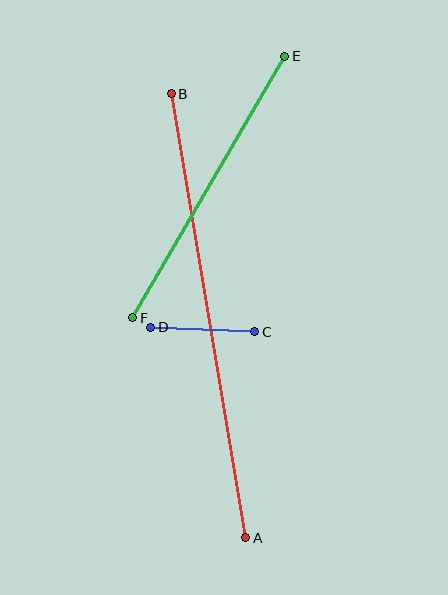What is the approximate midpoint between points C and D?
The midpoint is at approximately (203, 330) pixels.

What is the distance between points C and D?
The distance is approximately 104 pixels.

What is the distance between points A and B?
The distance is approximately 450 pixels.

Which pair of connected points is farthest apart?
Points A and B are farthest apart.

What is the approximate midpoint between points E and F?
The midpoint is at approximately (209, 187) pixels.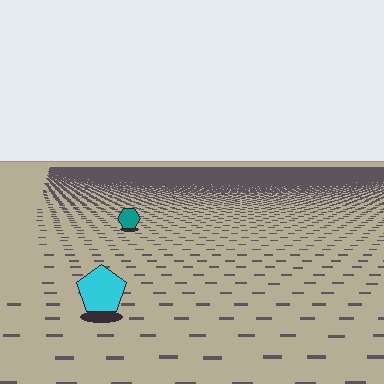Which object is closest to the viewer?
The cyan pentagon is closest. The texture marks near it are larger and more spread out.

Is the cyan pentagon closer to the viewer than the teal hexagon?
Yes. The cyan pentagon is closer — you can tell from the texture gradient: the ground texture is coarser near it.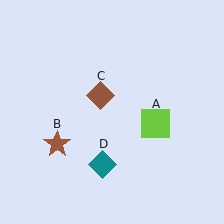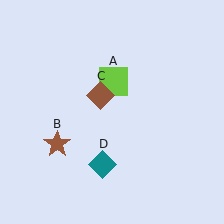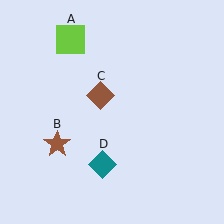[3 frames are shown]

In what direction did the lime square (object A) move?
The lime square (object A) moved up and to the left.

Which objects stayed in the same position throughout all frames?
Brown star (object B) and brown diamond (object C) and teal diamond (object D) remained stationary.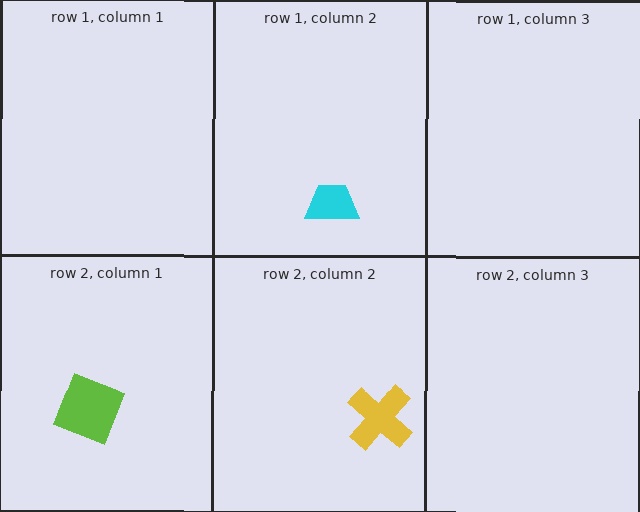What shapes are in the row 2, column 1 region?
The lime square.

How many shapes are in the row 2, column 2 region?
1.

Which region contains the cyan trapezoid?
The row 1, column 2 region.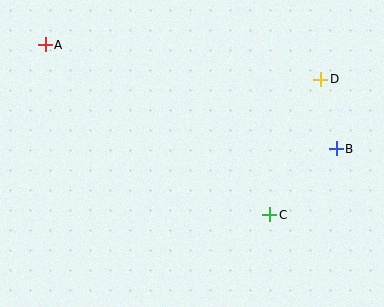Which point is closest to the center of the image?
Point C at (270, 215) is closest to the center.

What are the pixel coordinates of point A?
Point A is at (45, 45).